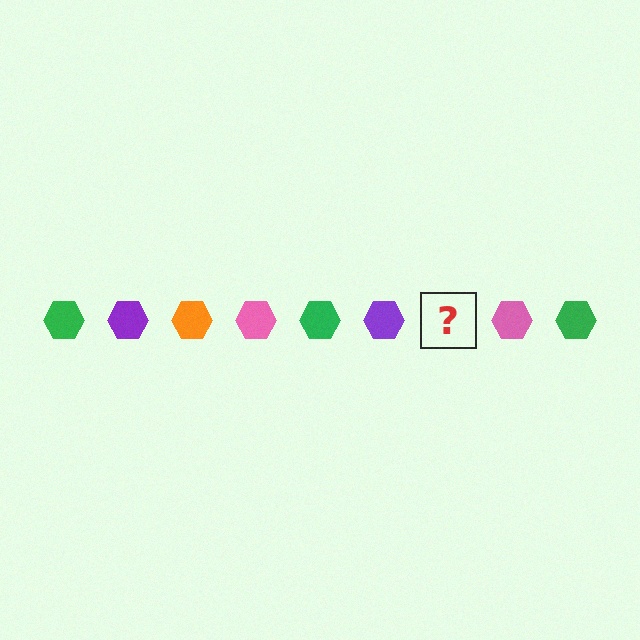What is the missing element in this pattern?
The missing element is an orange hexagon.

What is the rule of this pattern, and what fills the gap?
The rule is that the pattern cycles through green, purple, orange, pink hexagons. The gap should be filled with an orange hexagon.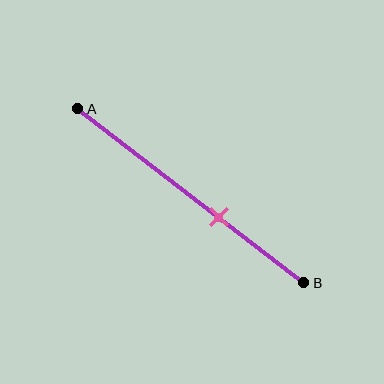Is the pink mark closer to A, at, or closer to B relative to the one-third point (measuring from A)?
The pink mark is closer to point B than the one-third point of segment AB.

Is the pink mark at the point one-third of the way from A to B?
No, the mark is at about 60% from A, not at the 33% one-third point.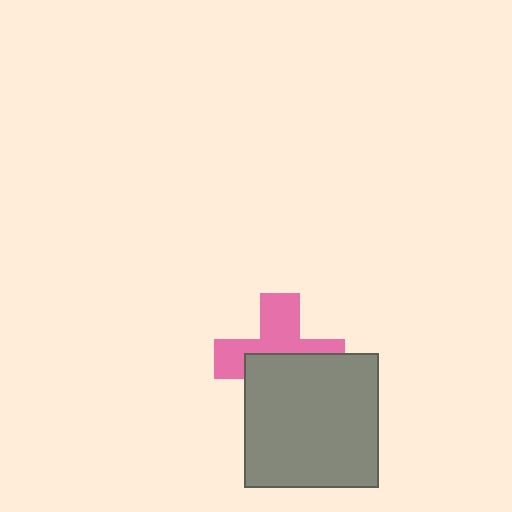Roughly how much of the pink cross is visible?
About half of it is visible (roughly 50%).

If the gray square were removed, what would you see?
You would see the complete pink cross.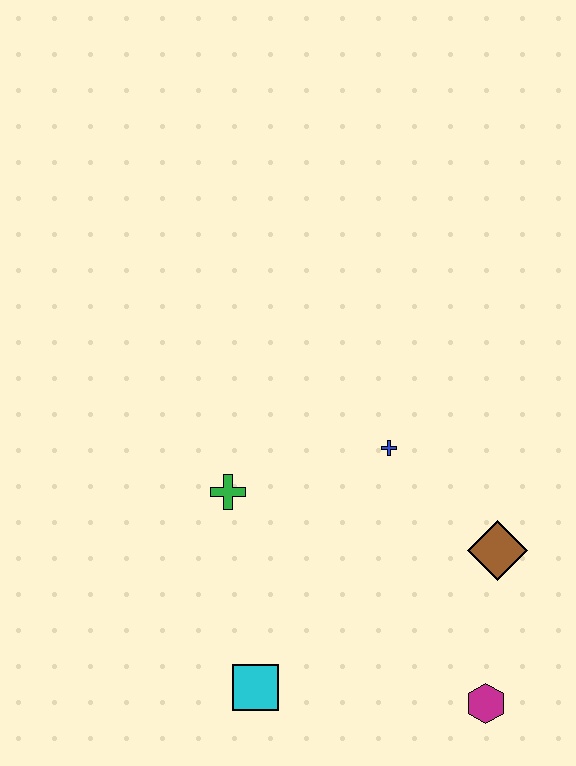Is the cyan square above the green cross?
No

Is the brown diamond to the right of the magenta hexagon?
Yes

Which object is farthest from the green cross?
The magenta hexagon is farthest from the green cross.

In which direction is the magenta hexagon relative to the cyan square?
The magenta hexagon is to the right of the cyan square.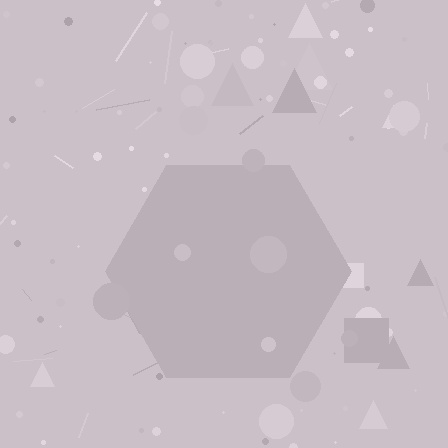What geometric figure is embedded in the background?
A hexagon is embedded in the background.